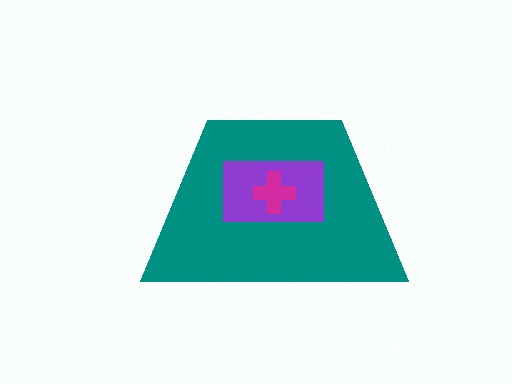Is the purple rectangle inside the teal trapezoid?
Yes.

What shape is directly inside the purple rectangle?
The magenta cross.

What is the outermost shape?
The teal trapezoid.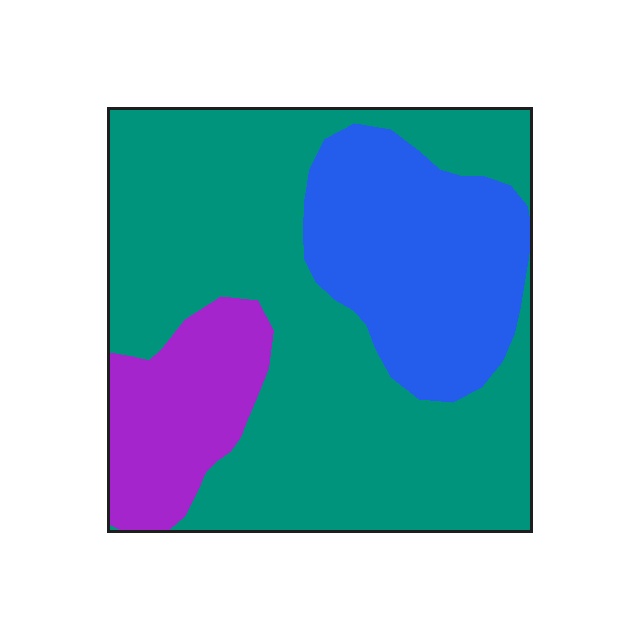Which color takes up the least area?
Purple, at roughly 15%.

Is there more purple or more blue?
Blue.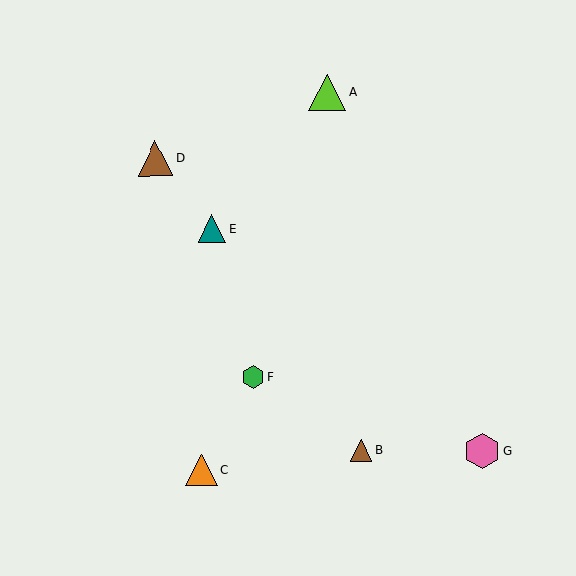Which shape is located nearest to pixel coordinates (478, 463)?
The pink hexagon (labeled G) at (482, 451) is nearest to that location.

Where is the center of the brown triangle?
The center of the brown triangle is at (361, 450).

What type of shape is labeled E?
Shape E is a teal triangle.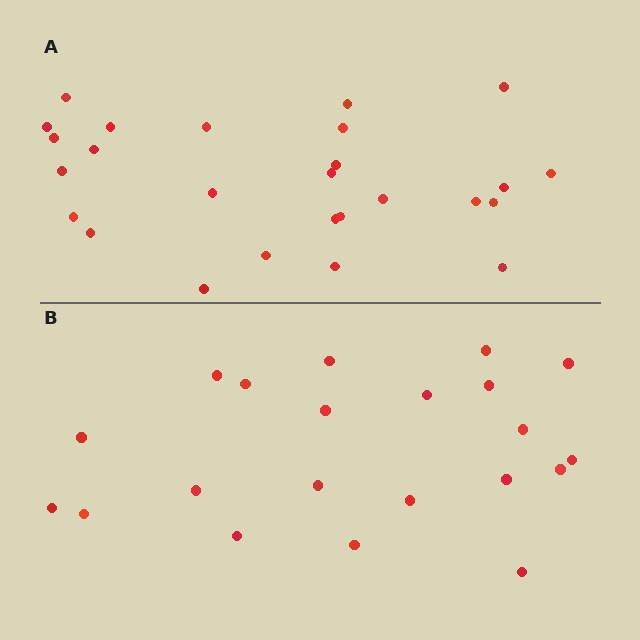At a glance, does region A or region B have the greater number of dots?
Region A (the top region) has more dots.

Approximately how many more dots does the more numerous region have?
Region A has about 5 more dots than region B.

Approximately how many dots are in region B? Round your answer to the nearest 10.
About 20 dots. (The exact count is 21, which rounds to 20.)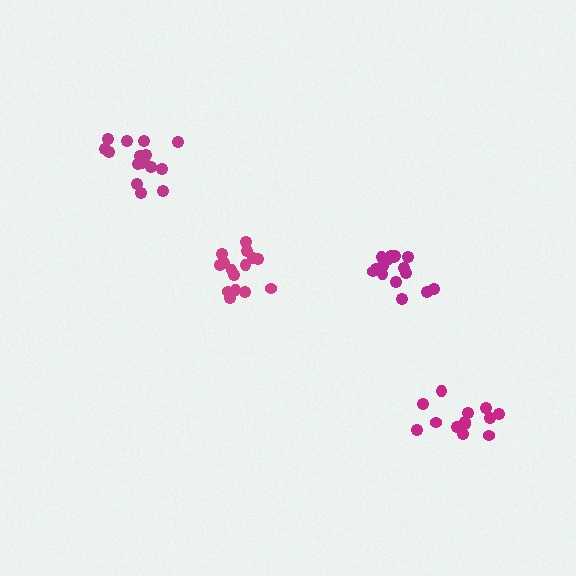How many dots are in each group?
Group 1: 16 dots, Group 2: 16 dots, Group 3: 13 dots, Group 4: 15 dots (60 total).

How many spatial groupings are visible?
There are 4 spatial groupings.